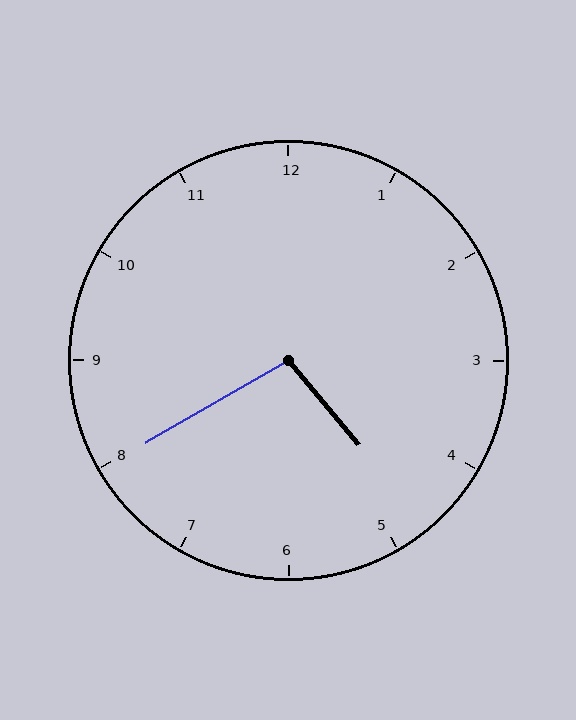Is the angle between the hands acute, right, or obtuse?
It is obtuse.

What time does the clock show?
4:40.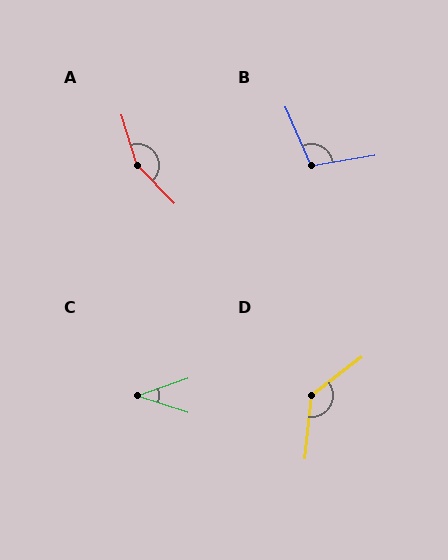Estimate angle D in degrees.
Approximately 134 degrees.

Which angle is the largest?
A, at approximately 152 degrees.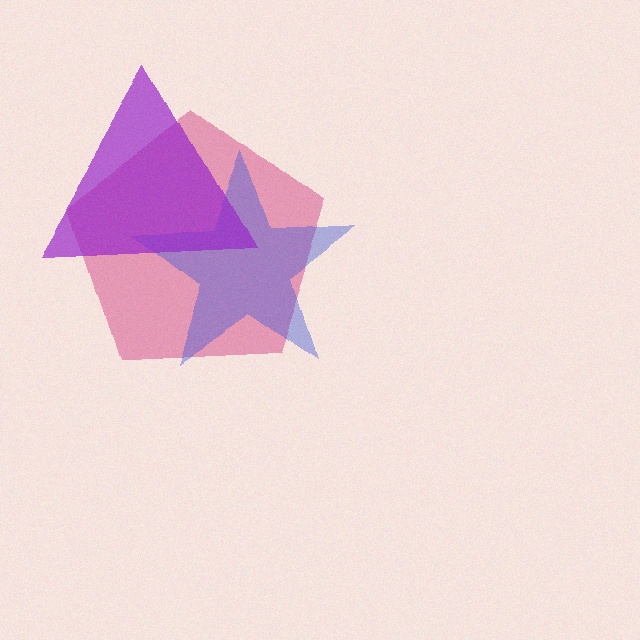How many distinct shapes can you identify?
There are 3 distinct shapes: a pink pentagon, a blue star, a purple triangle.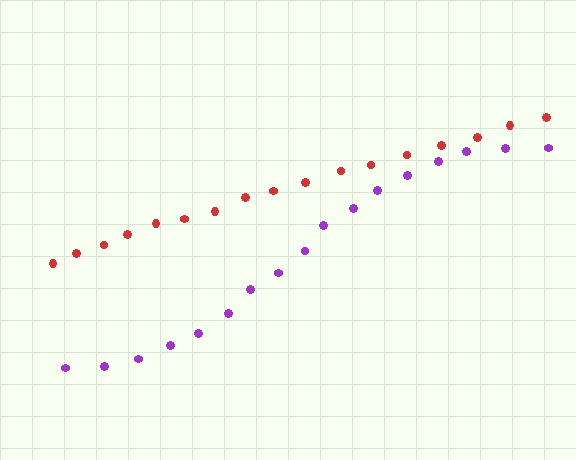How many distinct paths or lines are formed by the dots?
There are 2 distinct paths.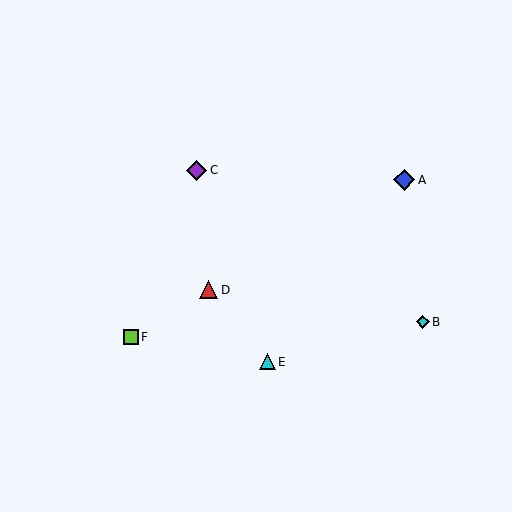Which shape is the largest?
The blue diamond (labeled A) is the largest.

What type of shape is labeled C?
Shape C is a purple diamond.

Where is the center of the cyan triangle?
The center of the cyan triangle is at (267, 362).